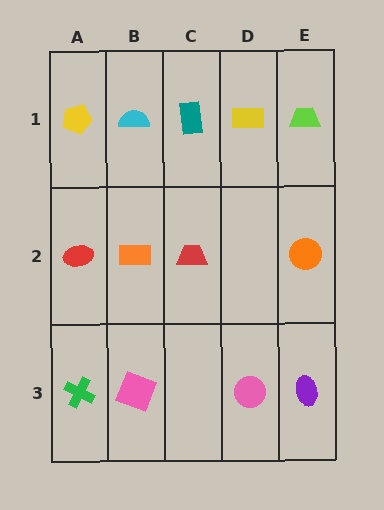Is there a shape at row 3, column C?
No, that cell is empty.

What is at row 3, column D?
A pink circle.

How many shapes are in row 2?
4 shapes.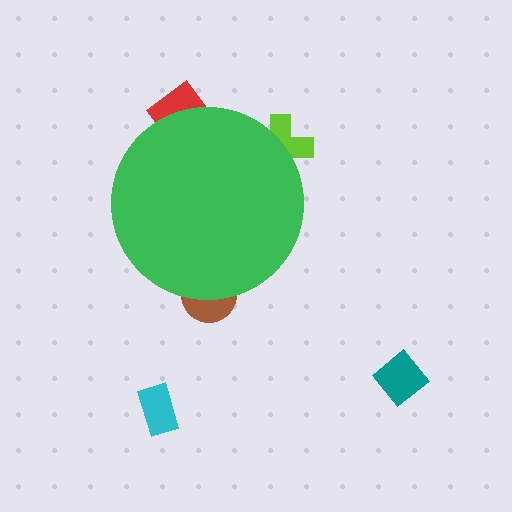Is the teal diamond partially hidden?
No, the teal diamond is fully visible.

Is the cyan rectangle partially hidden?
No, the cyan rectangle is fully visible.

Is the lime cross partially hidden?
Yes, the lime cross is partially hidden behind the green circle.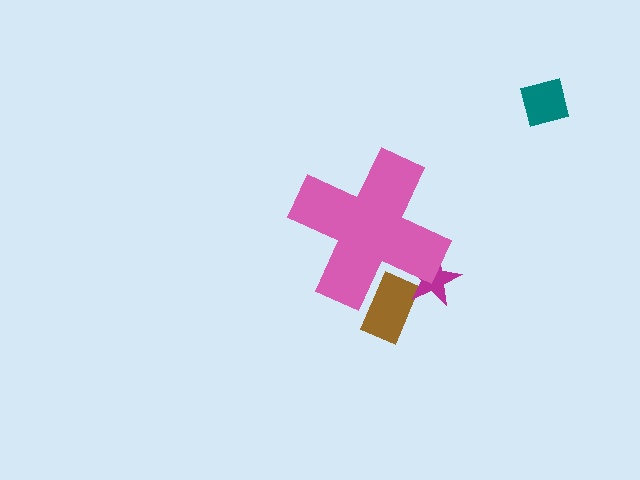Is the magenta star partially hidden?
Yes, the magenta star is partially hidden behind the pink cross.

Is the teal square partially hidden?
No, the teal square is fully visible.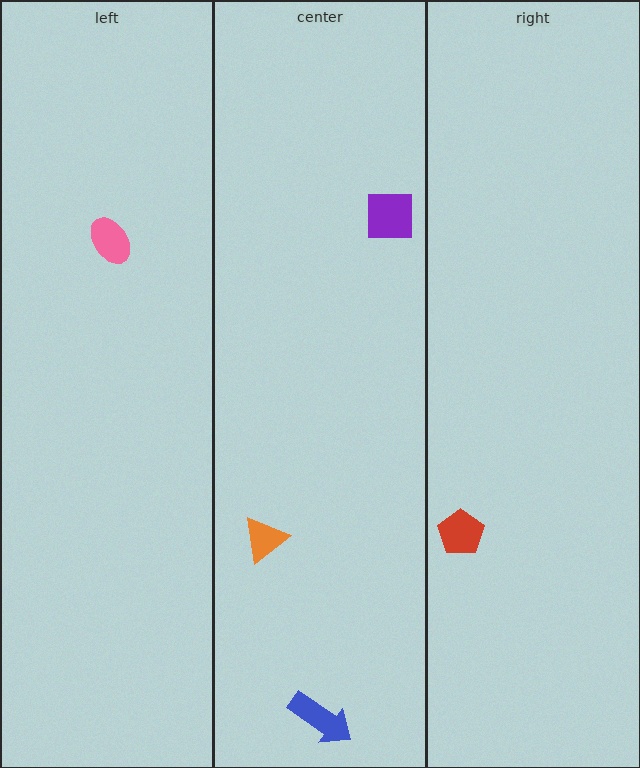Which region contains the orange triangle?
The center region.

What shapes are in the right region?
The red pentagon.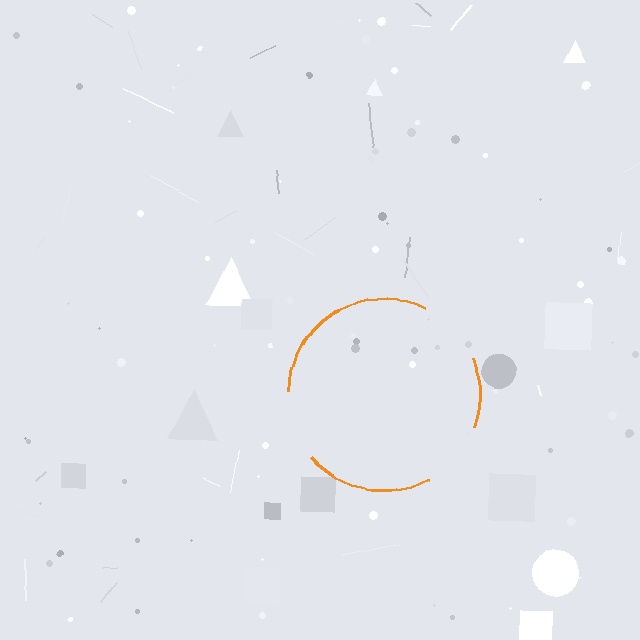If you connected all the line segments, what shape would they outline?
They would outline a circle.